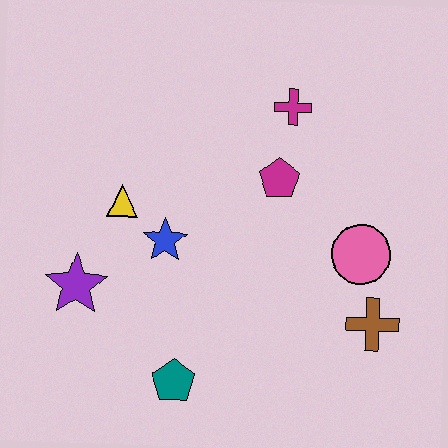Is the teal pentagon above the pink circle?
No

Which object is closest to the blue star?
The yellow triangle is closest to the blue star.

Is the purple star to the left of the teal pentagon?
Yes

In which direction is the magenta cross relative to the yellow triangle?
The magenta cross is to the right of the yellow triangle.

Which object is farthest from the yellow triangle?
The brown cross is farthest from the yellow triangle.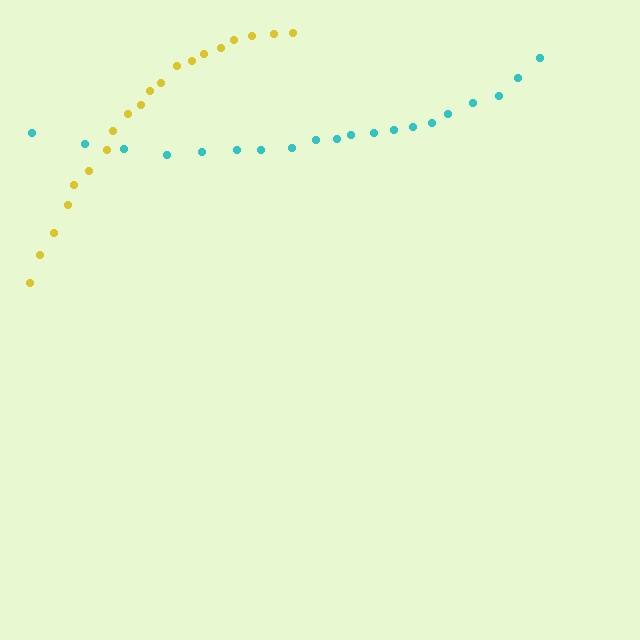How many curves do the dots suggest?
There are 2 distinct paths.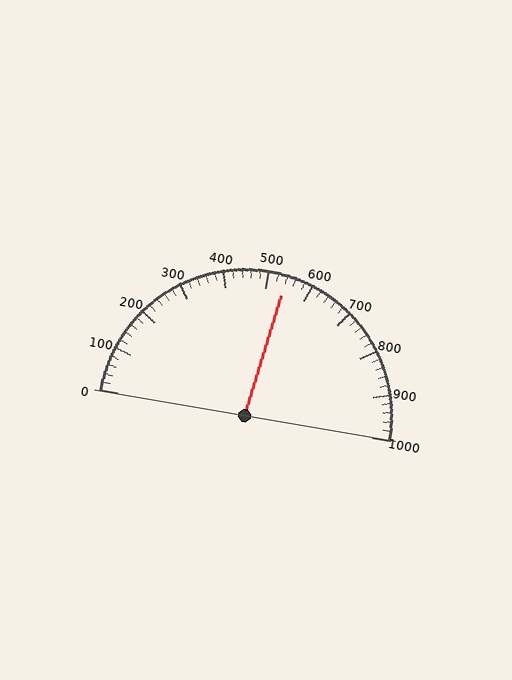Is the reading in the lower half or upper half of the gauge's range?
The reading is in the upper half of the range (0 to 1000).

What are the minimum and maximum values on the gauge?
The gauge ranges from 0 to 1000.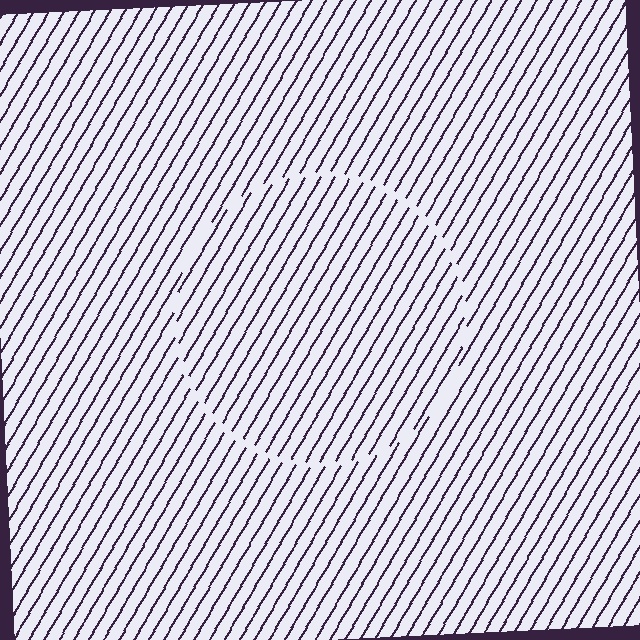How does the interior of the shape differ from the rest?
The interior of the shape contains the same grating, shifted by half a period — the contour is defined by the phase discontinuity where line-ends from the inner and outer gratings abut.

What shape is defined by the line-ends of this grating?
An illusory circle. The interior of the shape contains the same grating, shifted by half a period — the contour is defined by the phase discontinuity where line-ends from the inner and outer gratings abut.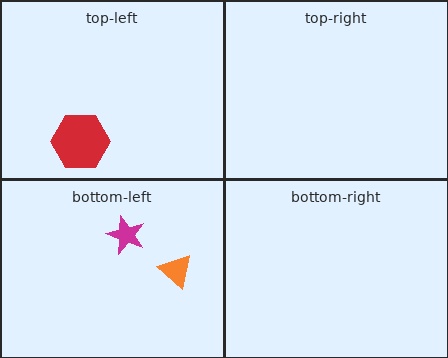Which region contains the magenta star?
The bottom-left region.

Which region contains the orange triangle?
The bottom-left region.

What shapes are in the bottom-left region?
The orange triangle, the magenta star.